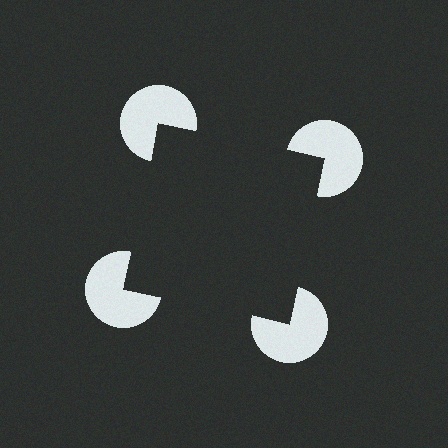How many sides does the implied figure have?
4 sides.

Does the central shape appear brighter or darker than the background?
It typically appears slightly darker than the background, even though no actual brightness change is drawn.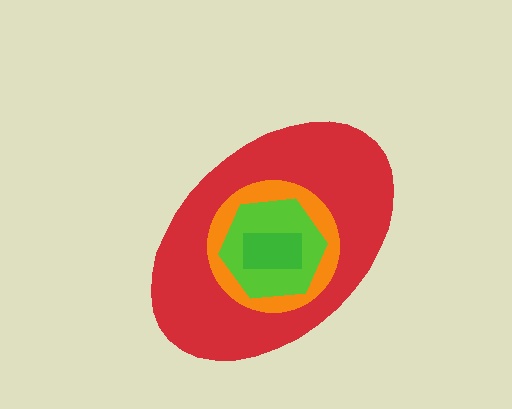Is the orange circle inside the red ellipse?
Yes.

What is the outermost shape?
The red ellipse.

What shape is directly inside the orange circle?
The lime hexagon.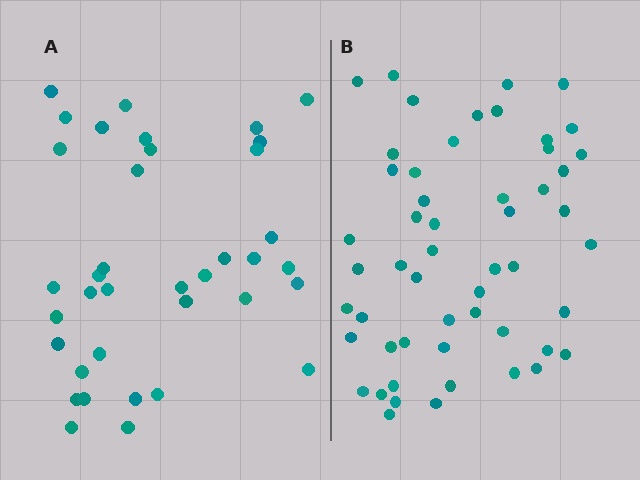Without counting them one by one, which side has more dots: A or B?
Region B (the right region) has more dots.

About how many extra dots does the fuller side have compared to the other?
Region B has approximately 15 more dots than region A.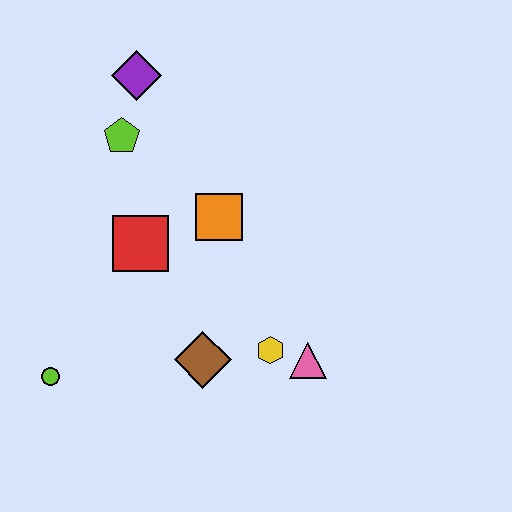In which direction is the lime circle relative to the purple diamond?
The lime circle is below the purple diamond.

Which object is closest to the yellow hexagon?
The pink triangle is closest to the yellow hexagon.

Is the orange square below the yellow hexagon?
No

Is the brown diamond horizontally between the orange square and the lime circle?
Yes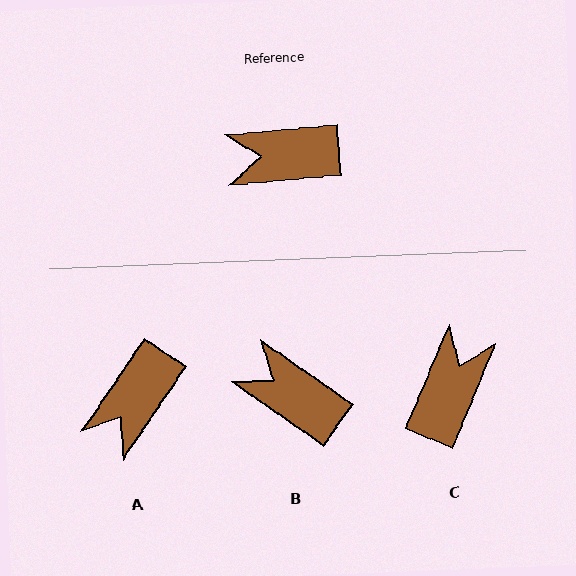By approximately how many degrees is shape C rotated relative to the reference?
Approximately 118 degrees clockwise.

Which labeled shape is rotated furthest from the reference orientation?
C, about 118 degrees away.